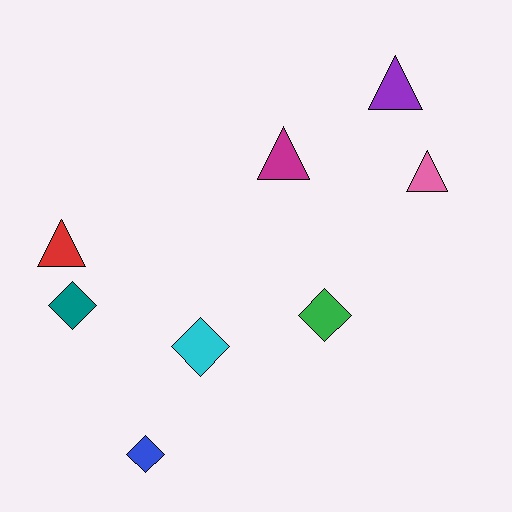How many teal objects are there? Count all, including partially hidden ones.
There is 1 teal object.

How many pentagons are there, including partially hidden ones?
There are no pentagons.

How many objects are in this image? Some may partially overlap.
There are 8 objects.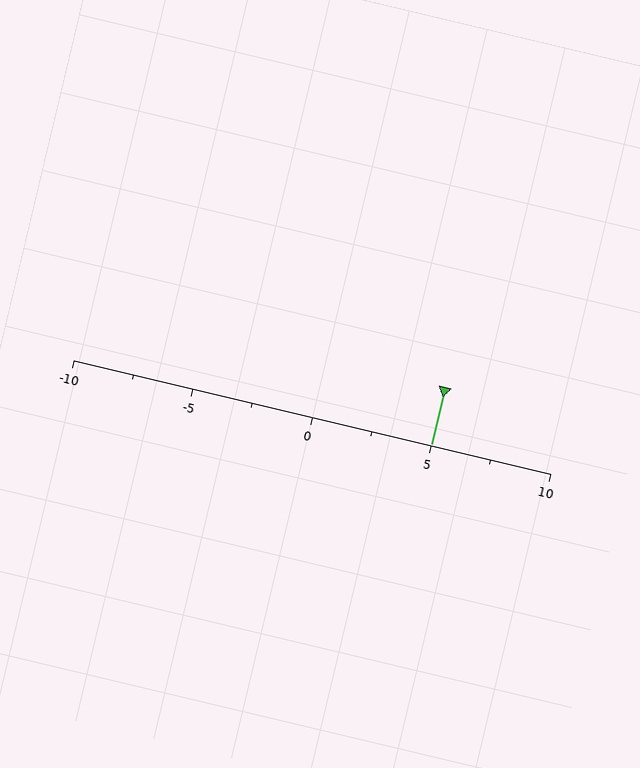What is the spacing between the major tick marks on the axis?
The major ticks are spaced 5 apart.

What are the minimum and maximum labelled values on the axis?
The axis runs from -10 to 10.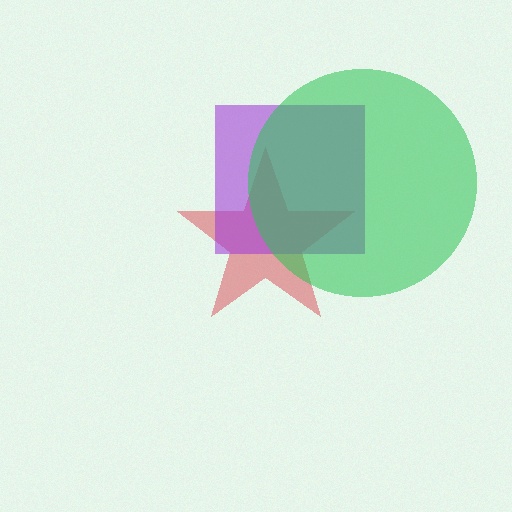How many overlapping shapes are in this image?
There are 3 overlapping shapes in the image.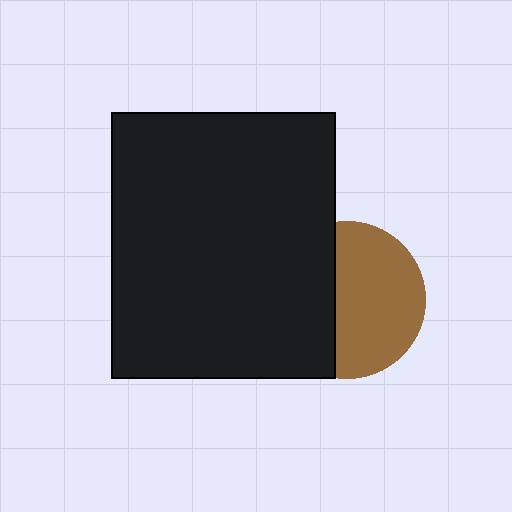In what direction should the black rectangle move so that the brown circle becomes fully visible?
The black rectangle should move left. That is the shortest direction to clear the overlap and leave the brown circle fully visible.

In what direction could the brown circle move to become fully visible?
The brown circle could move right. That would shift it out from behind the black rectangle entirely.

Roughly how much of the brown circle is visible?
About half of it is visible (roughly 59%).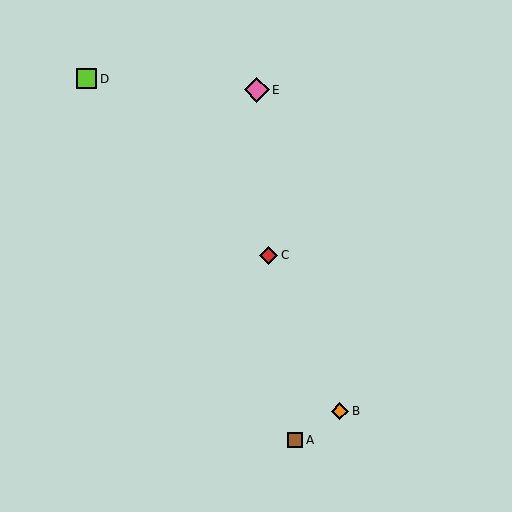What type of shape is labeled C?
Shape C is a red diamond.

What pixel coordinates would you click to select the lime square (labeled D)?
Click at (87, 79) to select the lime square D.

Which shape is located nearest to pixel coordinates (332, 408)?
The orange diamond (labeled B) at (340, 411) is nearest to that location.